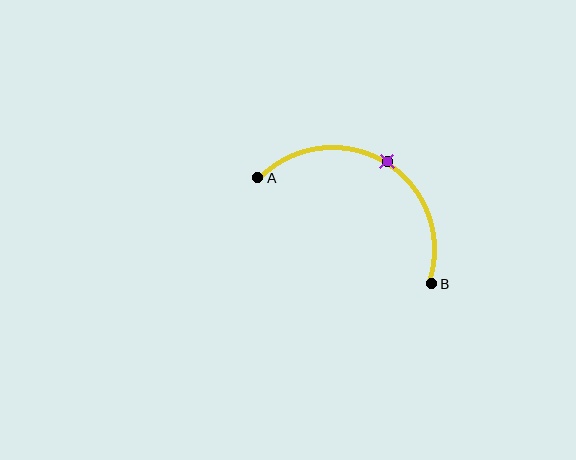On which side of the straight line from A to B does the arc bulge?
The arc bulges above the straight line connecting A and B.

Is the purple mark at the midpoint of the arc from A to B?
Yes. The purple mark lies on the arc at equal arc-length from both A and B — it is the arc midpoint.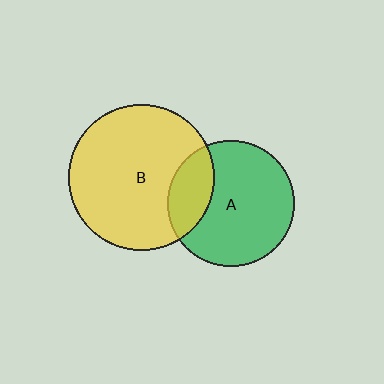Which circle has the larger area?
Circle B (yellow).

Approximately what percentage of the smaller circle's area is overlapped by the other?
Approximately 25%.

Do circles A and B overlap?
Yes.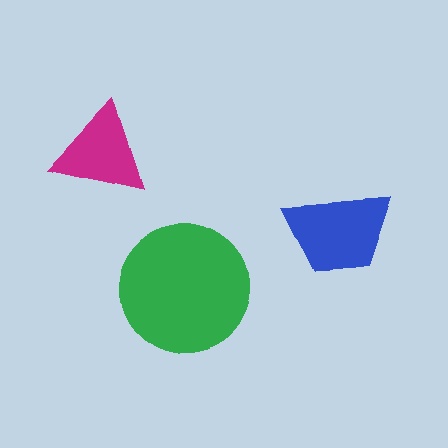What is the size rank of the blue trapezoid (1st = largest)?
2nd.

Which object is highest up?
The magenta triangle is topmost.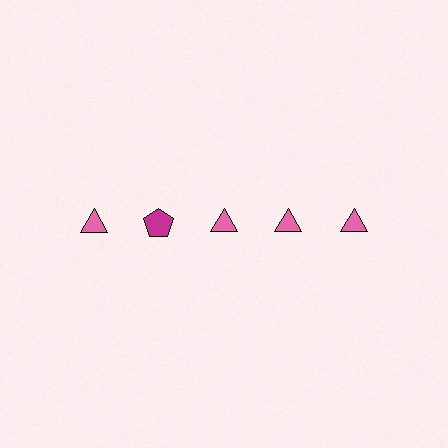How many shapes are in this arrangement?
There are 5 shapes arranged in a grid pattern.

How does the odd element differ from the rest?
It differs in both color (magenta instead of pink) and shape (pentagon instead of triangle).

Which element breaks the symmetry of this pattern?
The magenta pentagon in the top row, second from left column breaks the symmetry. All other shapes are pink triangles.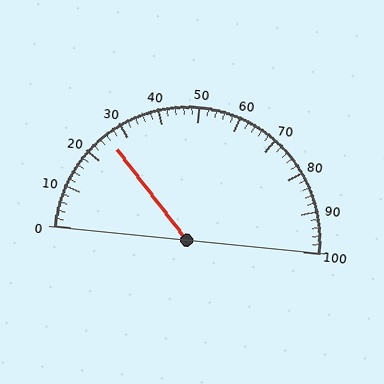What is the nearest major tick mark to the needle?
The nearest major tick mark is 30.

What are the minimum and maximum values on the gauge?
The gauge ranges from 0 to 100.